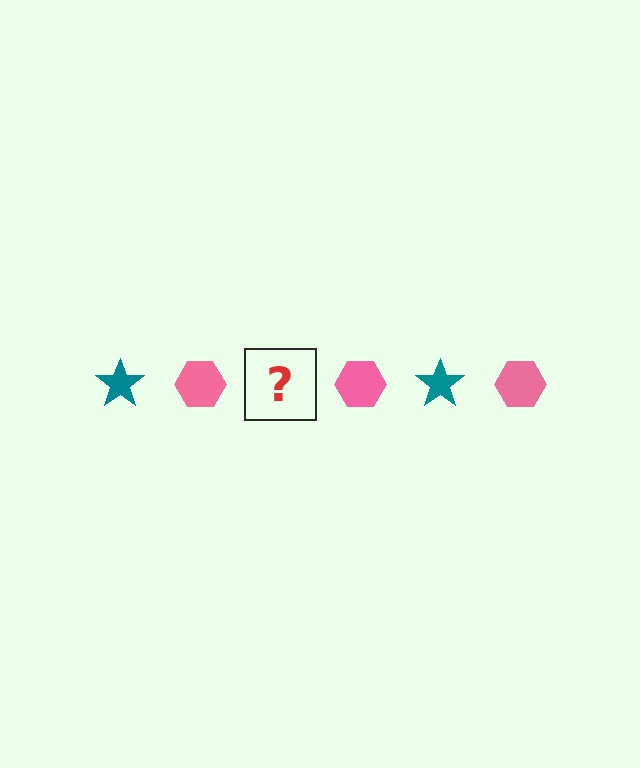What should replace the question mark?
The question mark should be replaced with a teal star.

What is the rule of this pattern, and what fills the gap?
The rule is that the pattern alternates between teal star and pink hexagon. The gap should be filled with a teal star.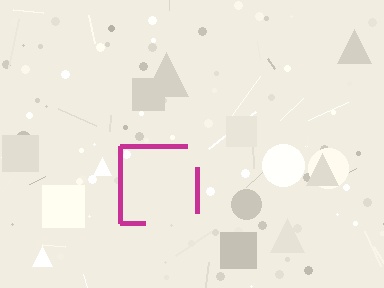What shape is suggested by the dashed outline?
The dashed outline suggests a square.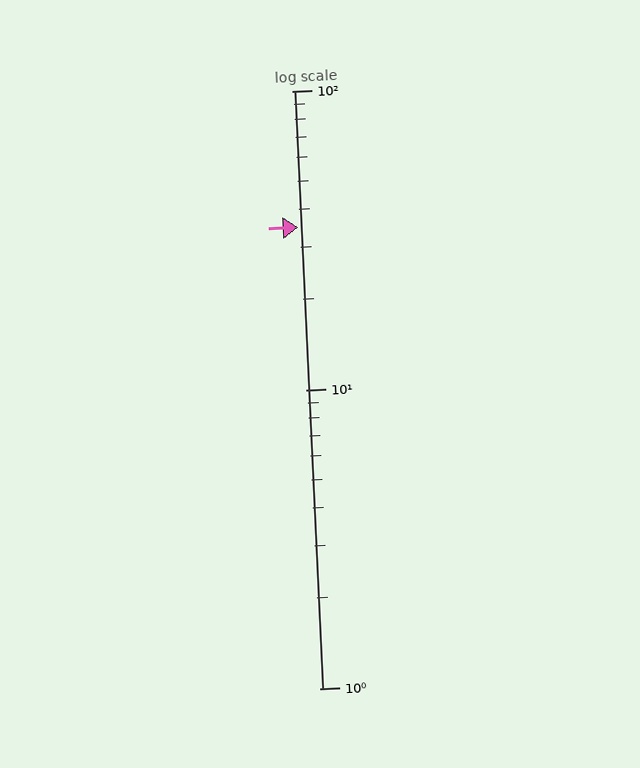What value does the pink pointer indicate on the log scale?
The pointer indicates approximately 35.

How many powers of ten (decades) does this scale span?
The scale spans 2 decades, from 1 to 100.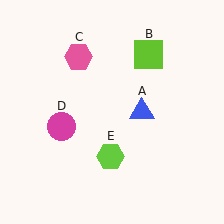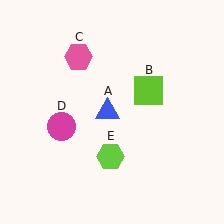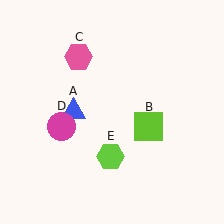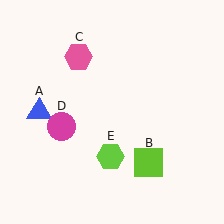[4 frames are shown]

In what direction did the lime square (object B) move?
The lime square (object B) moved down.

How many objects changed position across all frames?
2 objects changed position: blue triangle (object A), lime square (object B).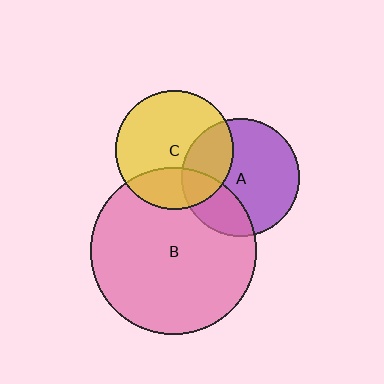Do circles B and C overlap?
Yes.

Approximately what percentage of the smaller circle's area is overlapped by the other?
Approximately 25%.